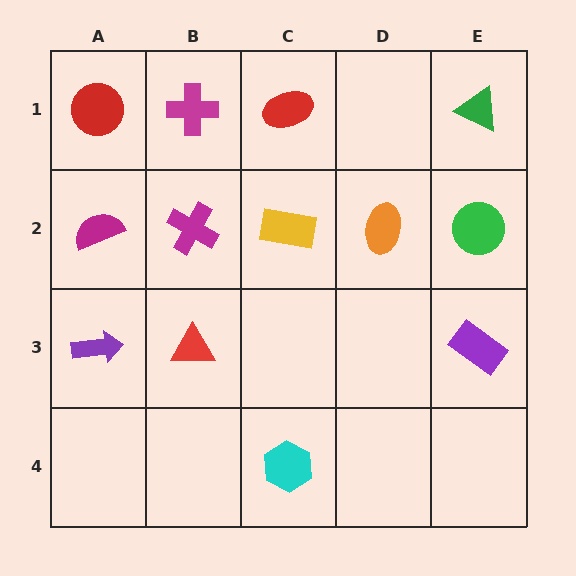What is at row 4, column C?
A cyan hexagon.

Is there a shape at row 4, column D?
No, that cell is empty.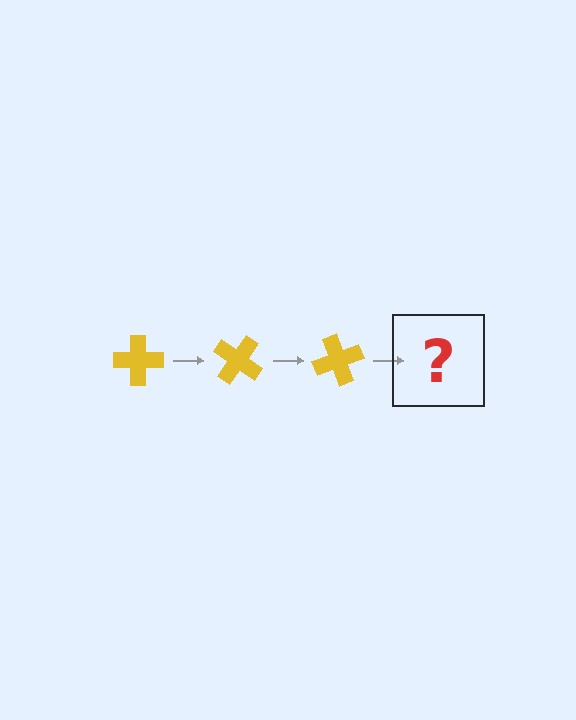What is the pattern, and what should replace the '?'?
The pattern is that the cross rotates 35 degrees each step. The '?' should be a yellow cross rotated 105 degrees.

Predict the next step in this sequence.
The next step is a yellow cross rotated 105 degrees.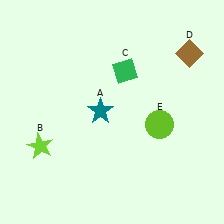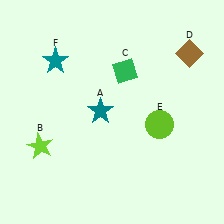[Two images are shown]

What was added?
A teal star (F) was added in Image 2.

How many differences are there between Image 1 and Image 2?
There is 1 difference between the two images.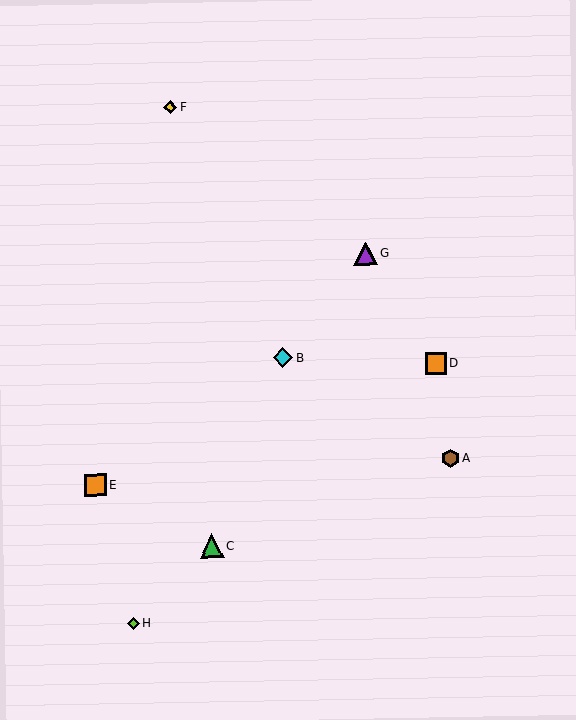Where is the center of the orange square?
The center of the orange square is at (436, 364).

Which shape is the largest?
The green triangle (labeled C) is the largest.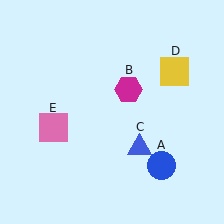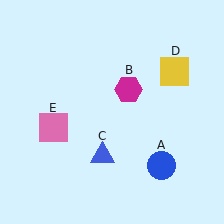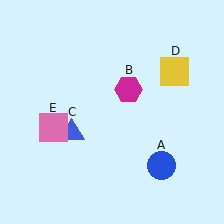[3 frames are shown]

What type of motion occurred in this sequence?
The blue triangle (object C) rotated clockwise around the center of the scene.